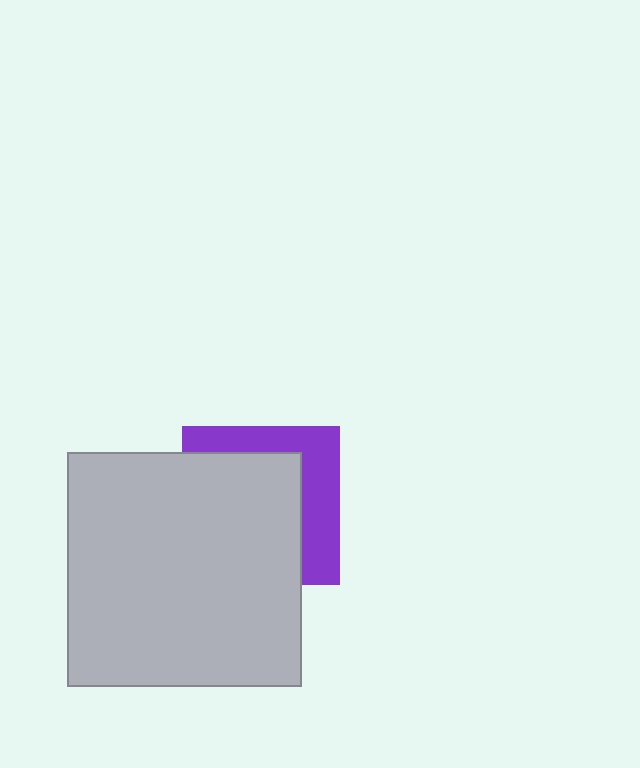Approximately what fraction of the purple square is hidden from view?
Roughly 64% of the purple square is hidden behind the light gray square.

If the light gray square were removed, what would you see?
You would see the complete purple square.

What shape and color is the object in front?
The object in front is a light gray square.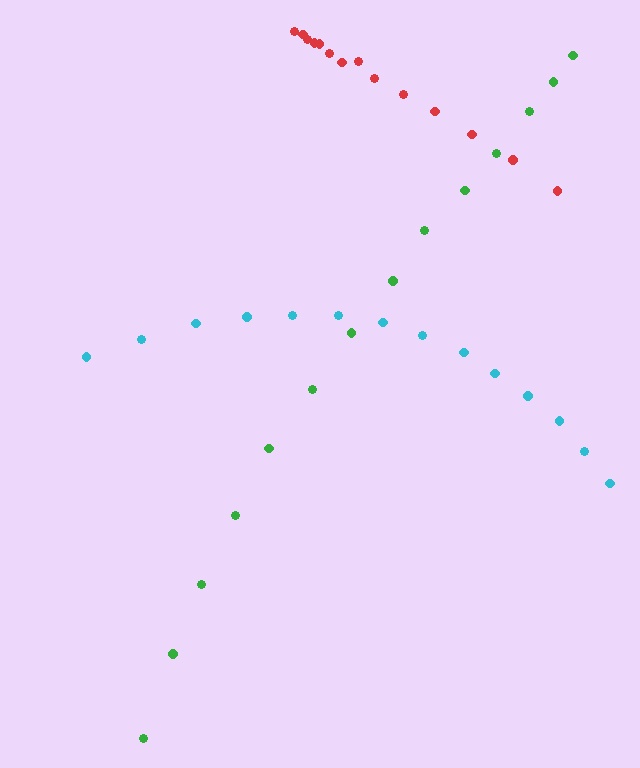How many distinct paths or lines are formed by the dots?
There are 3 distinct paths.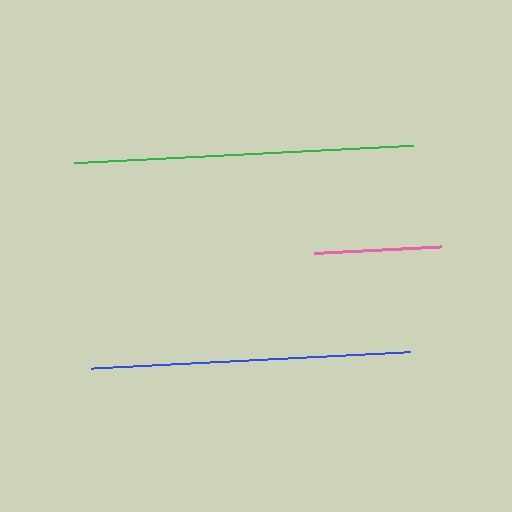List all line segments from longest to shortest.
From longest to shortest: green, blue, pink.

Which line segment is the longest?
The green line is the longest at approximately 338 pixels.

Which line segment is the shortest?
The pink line is the shortest at approximately 128 pixels.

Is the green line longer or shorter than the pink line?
The green line is longer than the pink line.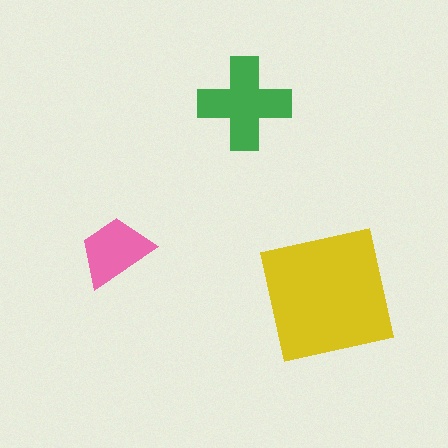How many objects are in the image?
There are 3 objects in the image.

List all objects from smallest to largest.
The pink trapezoid, the green cross, the yellow square.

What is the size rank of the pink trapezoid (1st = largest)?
3rd.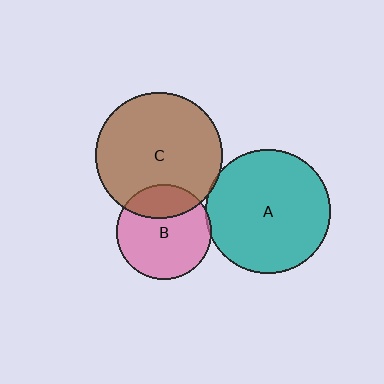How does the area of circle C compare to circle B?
Approximately 1.8 times.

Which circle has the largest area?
Circle C (brown).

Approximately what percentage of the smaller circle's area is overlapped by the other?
Approximately 25%.